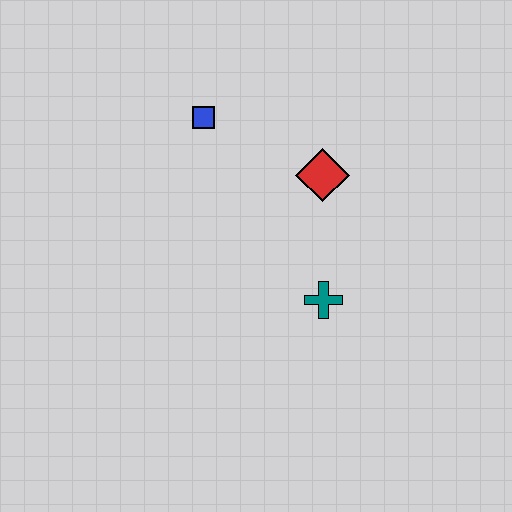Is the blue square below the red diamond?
No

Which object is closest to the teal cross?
The red diamond is closest to the teal cross.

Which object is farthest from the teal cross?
The blue square is farthest from the teal cross.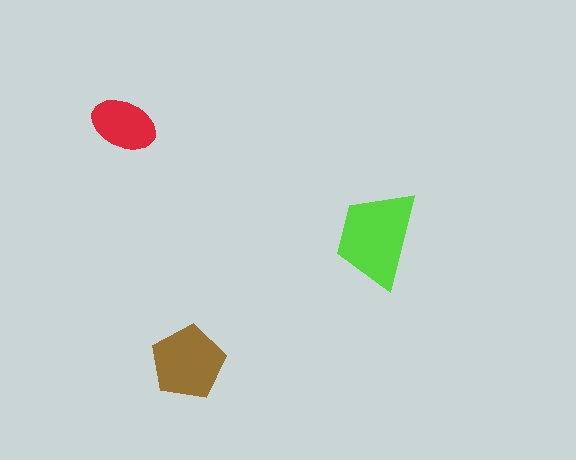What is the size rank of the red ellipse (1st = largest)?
3rd.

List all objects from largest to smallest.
The lime trapezoid, the brown pentagon, the red ellipse.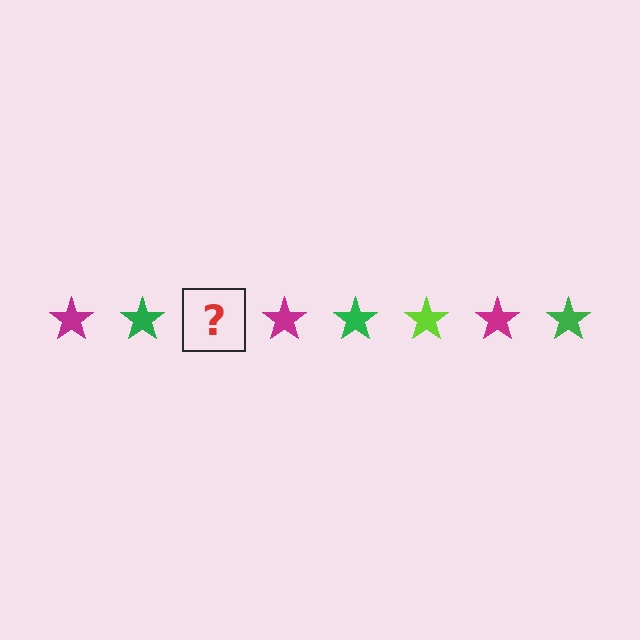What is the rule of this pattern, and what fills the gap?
The rule is that the pattern cycles through magenta, green, lime stars. The gap should be filled with a lime star.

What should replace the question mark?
The question mark should be replaced with a lime star.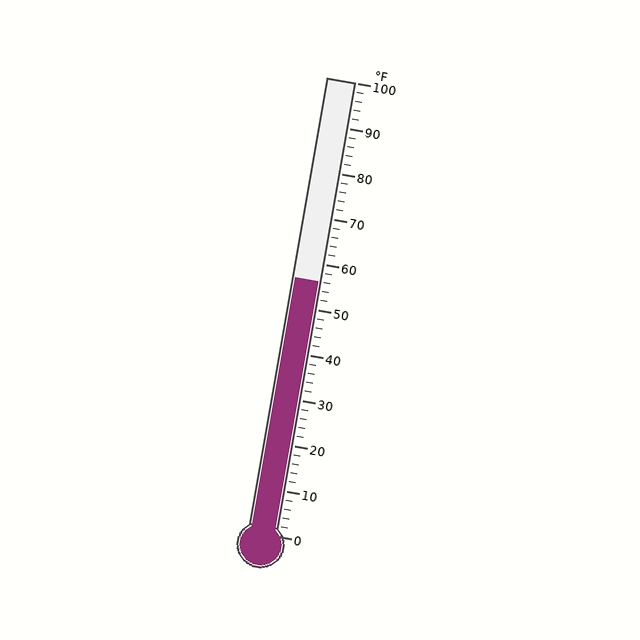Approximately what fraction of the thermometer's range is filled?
The thermometer is filled to approximately 55% of its range.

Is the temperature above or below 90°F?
The temperature is below 90°F.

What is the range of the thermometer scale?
The thermometer scale ranges from 0°F to 100°F.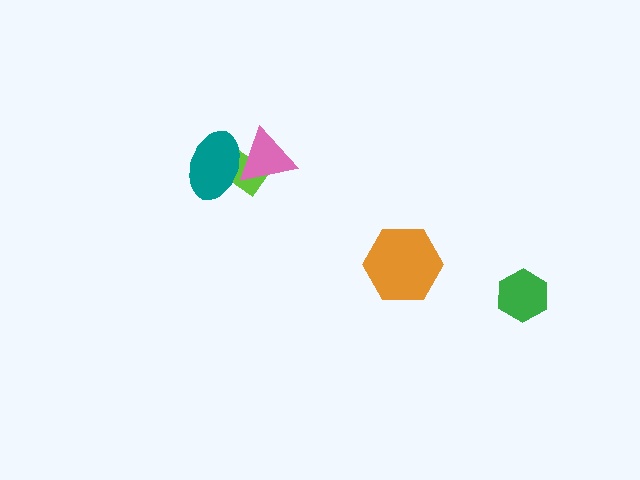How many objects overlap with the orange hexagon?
0 objects overlap with the orange hexagon.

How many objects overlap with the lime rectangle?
2 objects overlap with the lime rectangle.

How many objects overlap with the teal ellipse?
2 objects overlap with the teal ellipse.